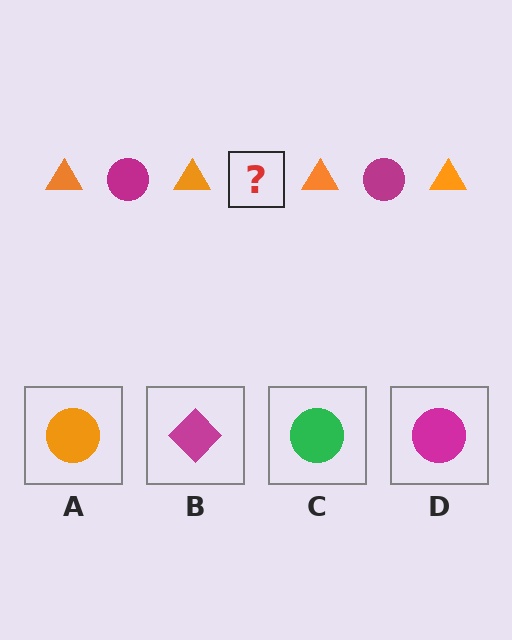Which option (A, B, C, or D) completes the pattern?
D.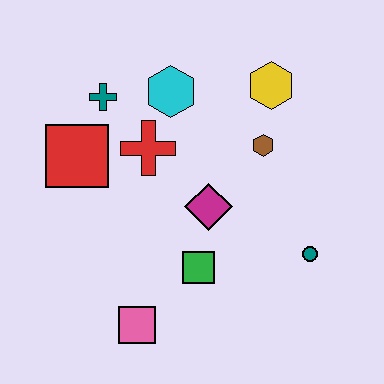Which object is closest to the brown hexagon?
The yellow hexagon is closest to the brown hexagon.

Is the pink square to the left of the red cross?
Yes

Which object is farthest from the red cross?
The teal circle is farthest from the red cross.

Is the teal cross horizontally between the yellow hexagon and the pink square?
No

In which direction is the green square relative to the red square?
The green square is to the right of the red square.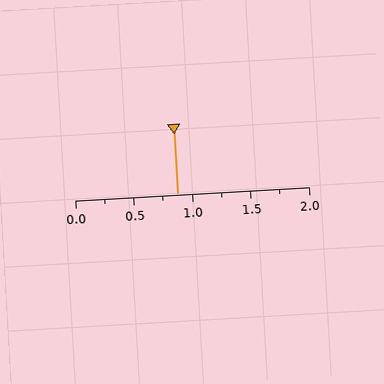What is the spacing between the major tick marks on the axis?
The major ticks are spaced 0.5 apart.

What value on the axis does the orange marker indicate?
The marker indicates approximately 0.88.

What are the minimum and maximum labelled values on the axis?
The axis runs from 0.0 to 2.0.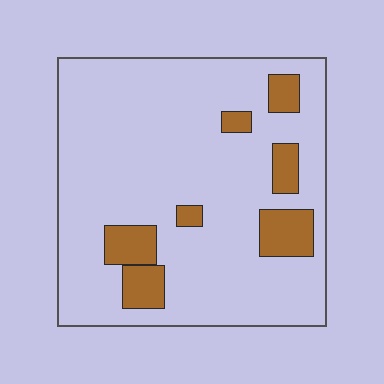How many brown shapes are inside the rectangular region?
7.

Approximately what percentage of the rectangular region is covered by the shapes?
Approximately 15%.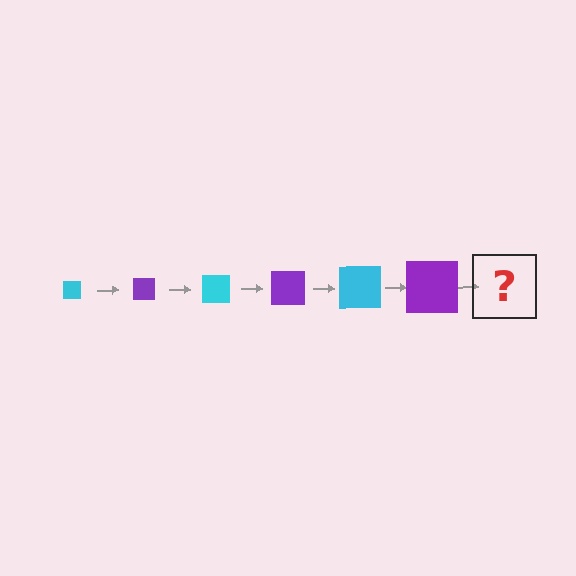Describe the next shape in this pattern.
It should be a cyan square, larger than the previous one.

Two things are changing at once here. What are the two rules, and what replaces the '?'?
The two rules are that the square grows larger each step and the color cycles through cyan and purple. The '?' should be a cyan square, larger than the previous one.